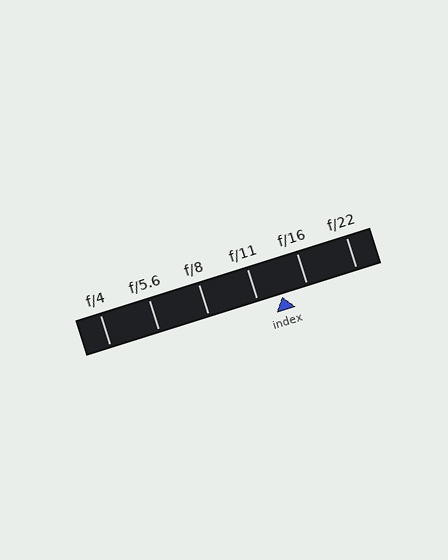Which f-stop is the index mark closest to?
The index mark is closest to f/11.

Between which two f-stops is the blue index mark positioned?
The index mark is between f/11 and f/16.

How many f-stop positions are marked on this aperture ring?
There are 6 f-stop positions marked.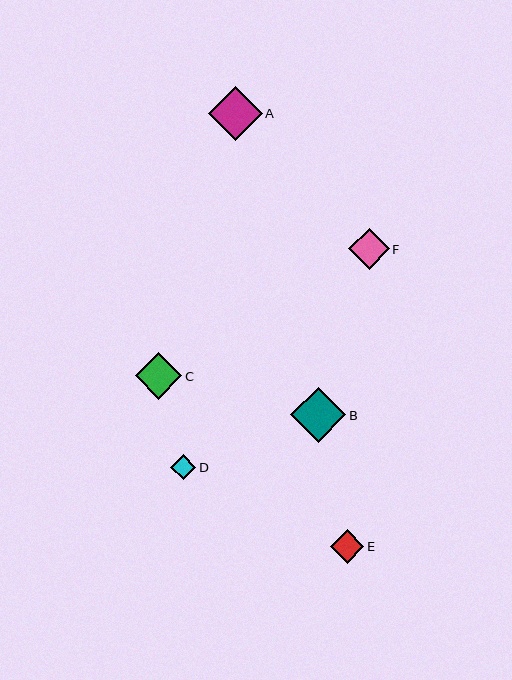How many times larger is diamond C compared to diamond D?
Diamond C is approximately 1.9 times the size of diamond D.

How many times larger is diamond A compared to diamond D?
Diamond A is approximately 2.1 times the size of diamond D.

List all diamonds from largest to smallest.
From largest to smallest: B, A, C, F, E, D.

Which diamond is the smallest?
Diamond D is the smallest with a size of approximately 25 pixels.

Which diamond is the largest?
Diamond B is the largest with a size of approximately 55 pixels.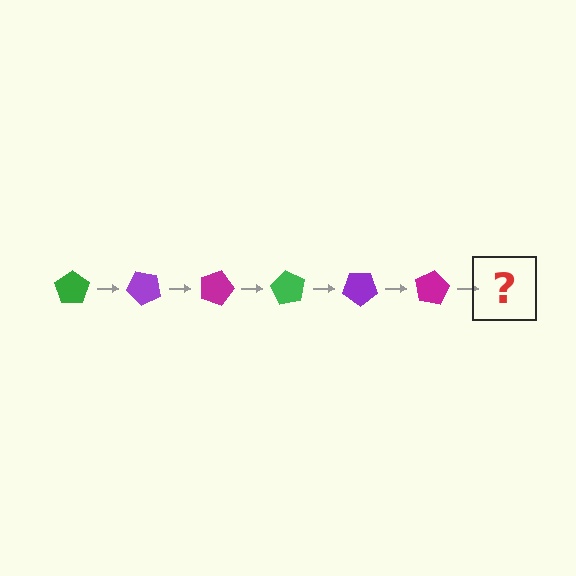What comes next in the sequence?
The next element should be a green pentagon, rotated 270 degrees from the start.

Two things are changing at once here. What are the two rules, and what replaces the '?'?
The two rules are that it rotates 45 degrees each step and the color cycles through green, purple, and magenta. The '?' should be a green pentagon, rotated 270 degrees from the start.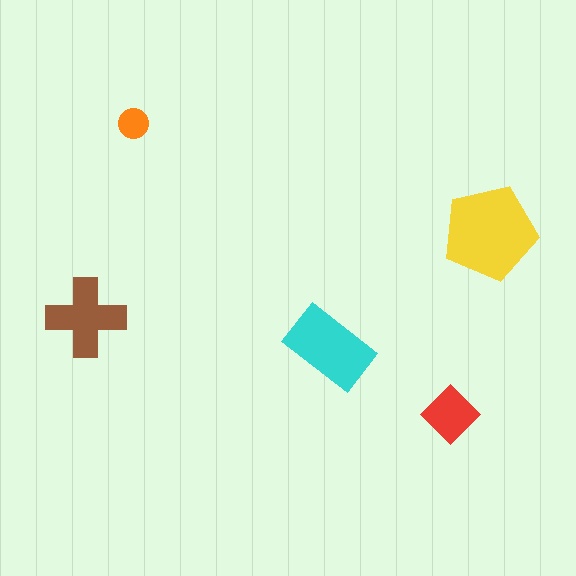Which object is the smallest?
The orange circle.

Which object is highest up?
The orange circle is topmost.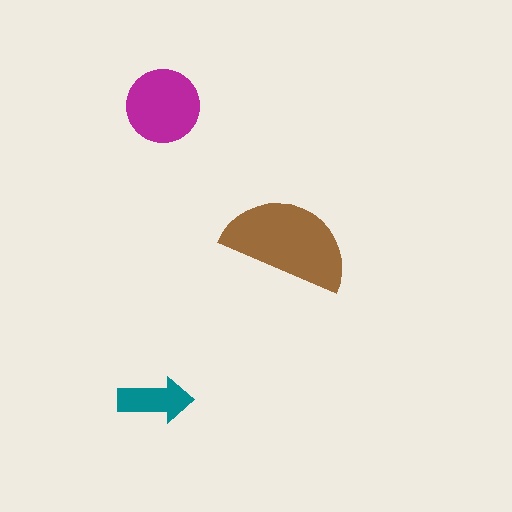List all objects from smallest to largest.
The teal arrow, the magenta circle, the brown semicircle.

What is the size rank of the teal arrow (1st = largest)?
3rd.